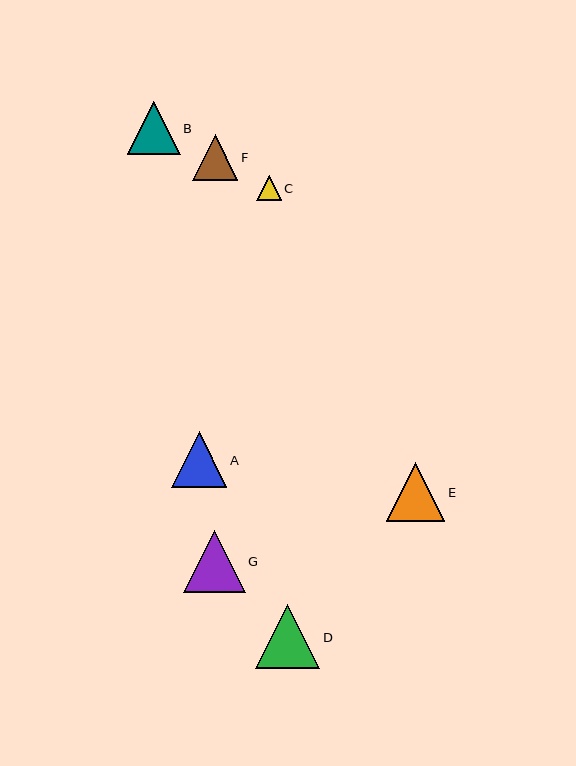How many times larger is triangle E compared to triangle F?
Triangle E is approximately 1.3 times the size of triangle F.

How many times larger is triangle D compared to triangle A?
Triangle D is approximately 1.2 times the size of triangle A.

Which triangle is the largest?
Triangle D is the largest with a size of approximately 64 pixels.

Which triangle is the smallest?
Triangle C is the smallest with a size of approximately 25 pixels.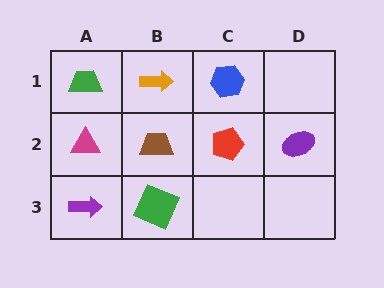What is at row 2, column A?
A magenta triangle.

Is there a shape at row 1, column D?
No, that cell is empty.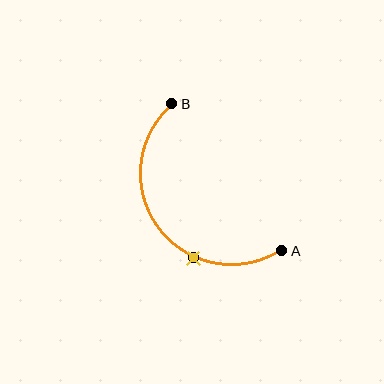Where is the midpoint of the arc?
The arc midpoint is the point on the curve farthest from the straight line joining A and B. It sits below and to the left of that line.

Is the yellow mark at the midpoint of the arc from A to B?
No. The yellow mark lies on the arc but is closer to endpoint A. The arc midpoint would be at the point on the curve equidistant along the arc from both A and B.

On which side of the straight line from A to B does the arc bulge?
The arc bulges below and to the left of the straight line connecting A and B.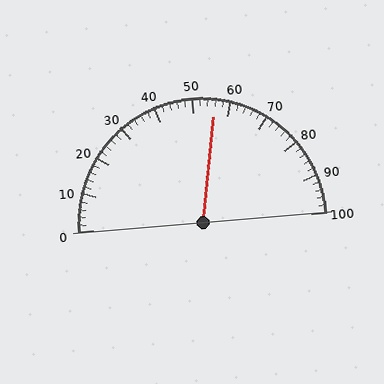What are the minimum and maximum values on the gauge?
The gauge ranges from 0 to 100.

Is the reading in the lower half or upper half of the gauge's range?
The reading is in the upper half of the range (0 to 100).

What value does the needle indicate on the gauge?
The needle indicates approximately 56.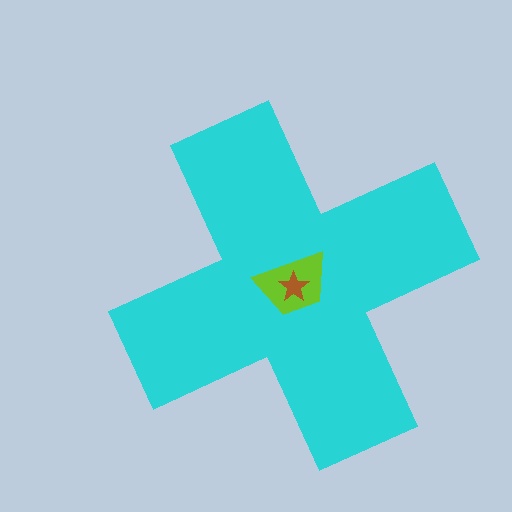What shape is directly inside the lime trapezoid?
The brown star.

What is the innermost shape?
The brown star.